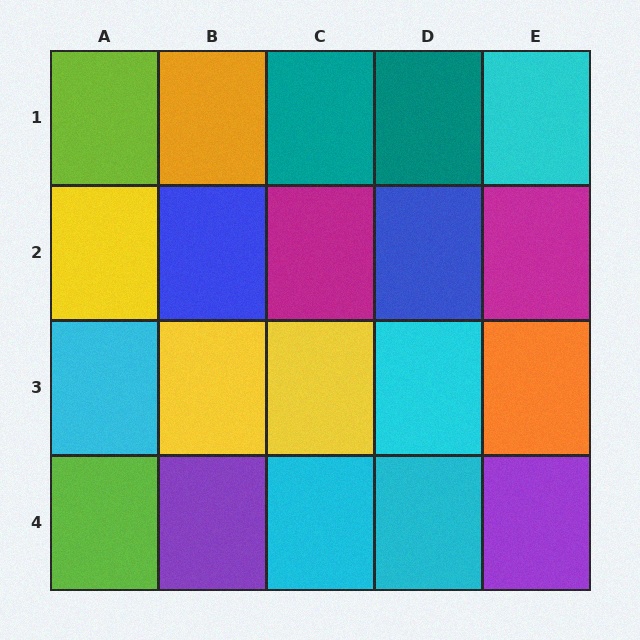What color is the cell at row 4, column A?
Lime.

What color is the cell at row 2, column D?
Blue.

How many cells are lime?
2 cells are lime.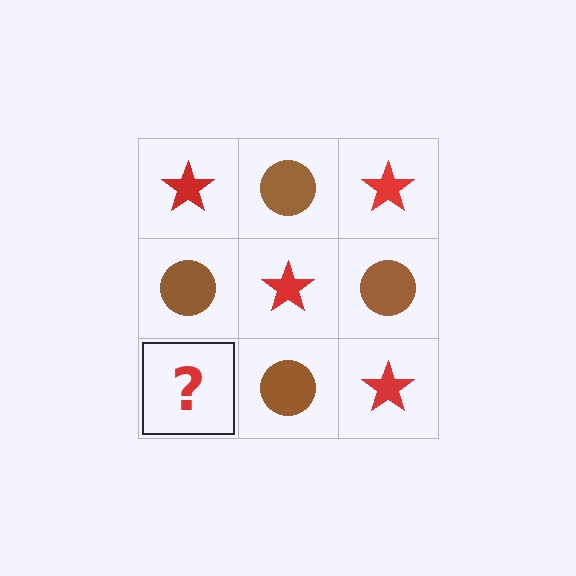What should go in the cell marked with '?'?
The missing cell should contain a red star.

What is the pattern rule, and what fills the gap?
The rule is that it alternates red star and brown circle in a checkerboard pattern. The gap should be filled with a red star.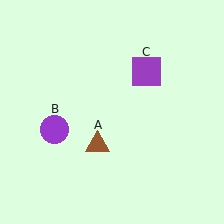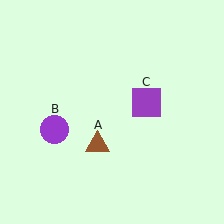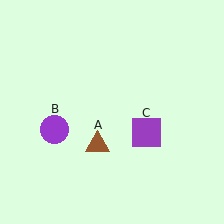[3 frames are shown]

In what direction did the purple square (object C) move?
The purple square (object C) moved down.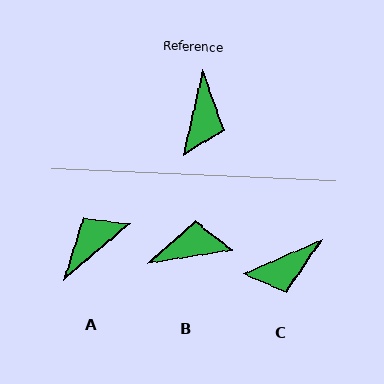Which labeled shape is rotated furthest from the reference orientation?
A, about 142 degrees away.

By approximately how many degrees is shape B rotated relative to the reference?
Approximately 112 degrees counter-clockwise.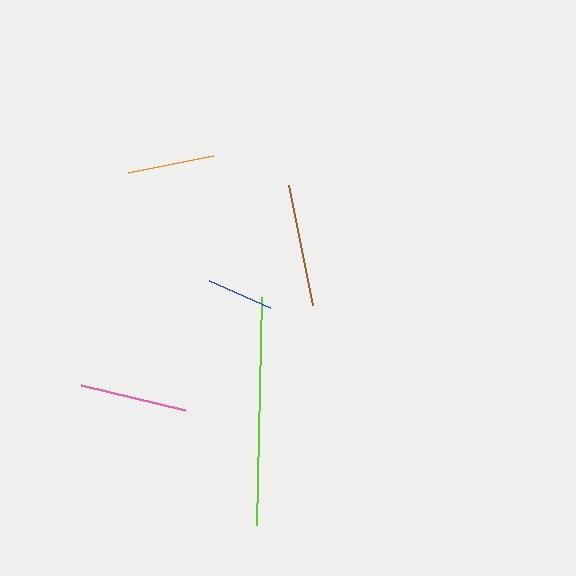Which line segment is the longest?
The lime line is the longest at approximately 229 pixels.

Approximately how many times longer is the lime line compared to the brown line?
The lime line is approximately 1.9 times the length of the brown line.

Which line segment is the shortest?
The blue line is the shortest at approximately 67 pixels.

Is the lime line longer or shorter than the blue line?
The lime line is longer than the blue line.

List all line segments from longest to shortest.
From longest to shortest: lime, brown, pink, orange, blue.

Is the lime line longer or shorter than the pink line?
The lime line is longer than the pink line.